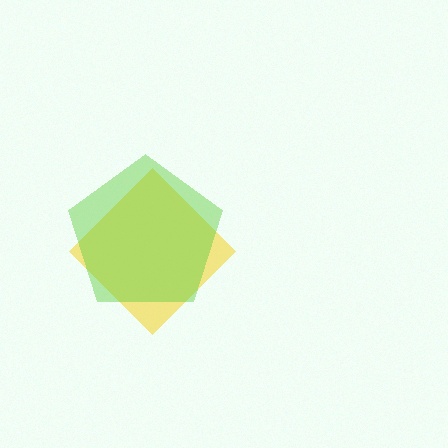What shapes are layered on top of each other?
The layered shapes are: a yellow diamond, a lime pentagon.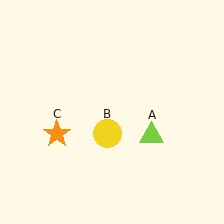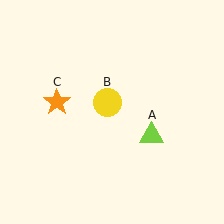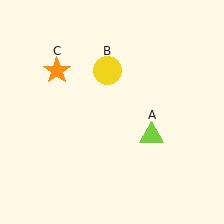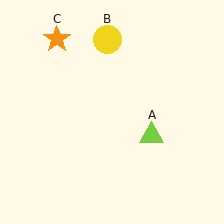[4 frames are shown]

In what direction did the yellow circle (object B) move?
The yellow circle (object B) moved up.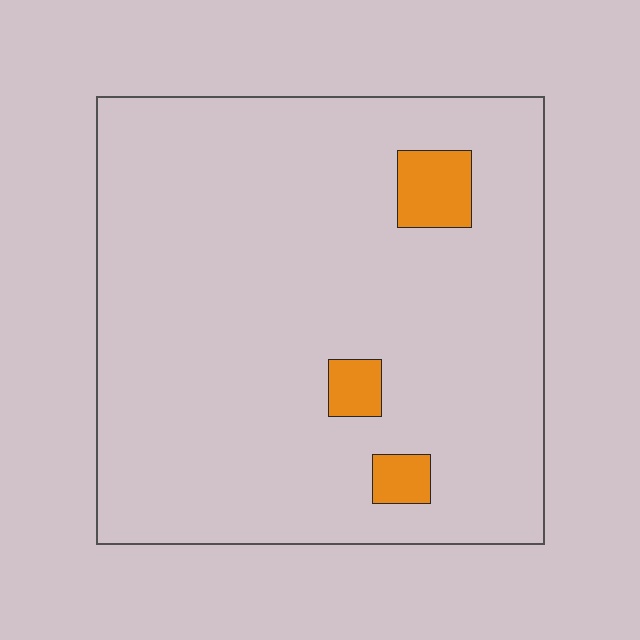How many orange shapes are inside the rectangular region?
3.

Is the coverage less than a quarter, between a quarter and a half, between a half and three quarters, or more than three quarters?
Less than a quarter.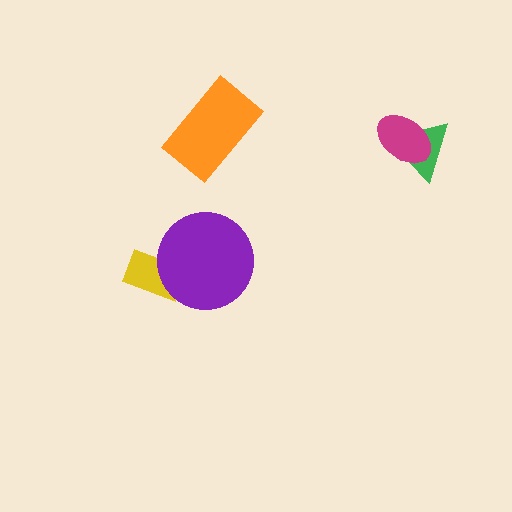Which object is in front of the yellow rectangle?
The purple circle is in front of the yellow rectangle.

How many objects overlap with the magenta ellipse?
1 object overlaps with the magenta ellipse.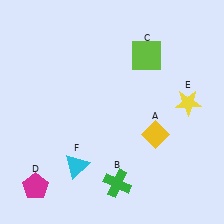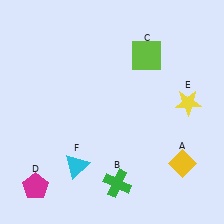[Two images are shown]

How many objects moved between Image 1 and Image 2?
1 object moved between the two images.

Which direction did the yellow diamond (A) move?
The yellow diamond (A) moved down.